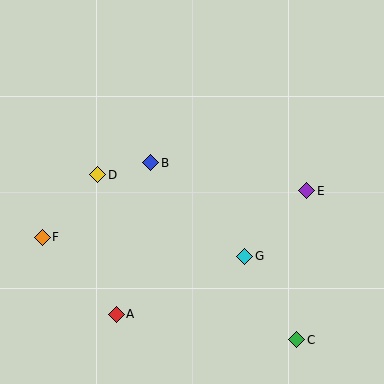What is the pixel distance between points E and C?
The distance between E and C is 149 pixels.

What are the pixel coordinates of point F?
Point F is at (42, 237).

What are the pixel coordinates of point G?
Point G is at (245, 256).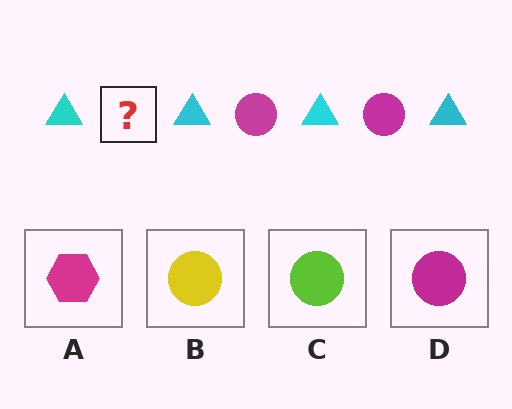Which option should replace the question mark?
Option D.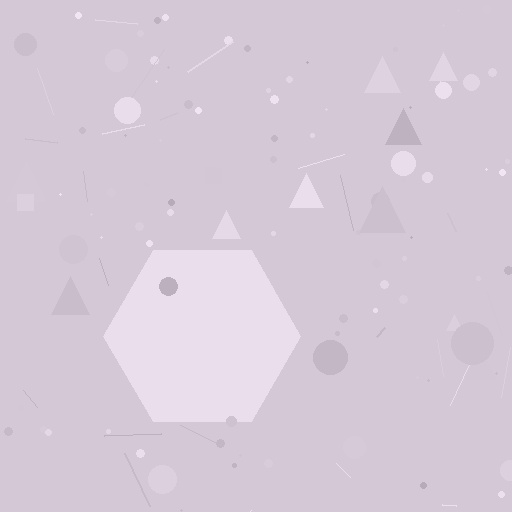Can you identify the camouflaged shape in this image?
The camouflaged shape is a hexagon.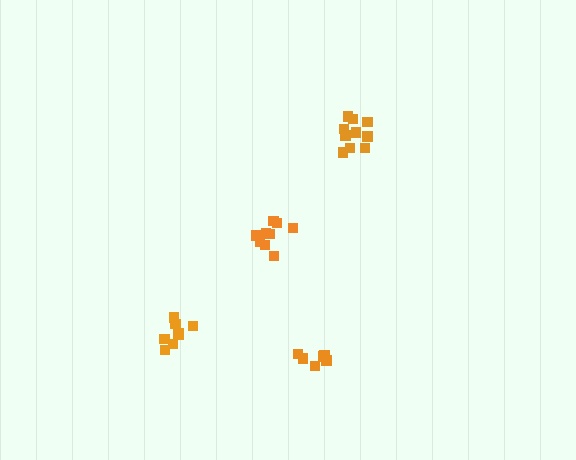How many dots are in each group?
Group 1: 7 dots, Group 2: 8 dots, Group 3: 10 dots, Group 4: 9 dots (34 total).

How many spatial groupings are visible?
There are 4 spatial groupings.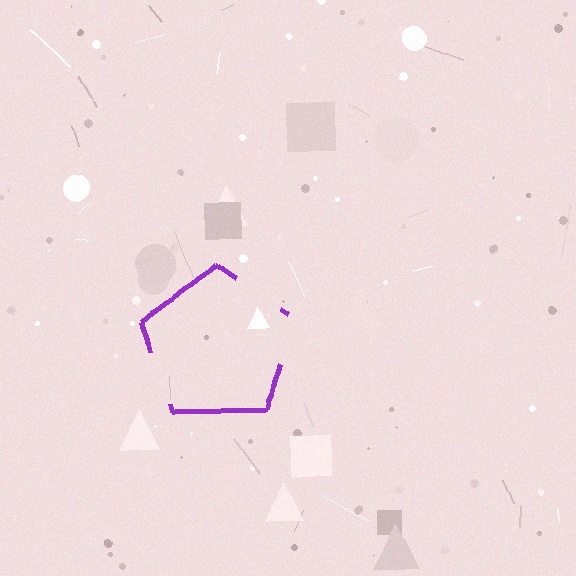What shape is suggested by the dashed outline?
The dashed outline suggests a pentagon.